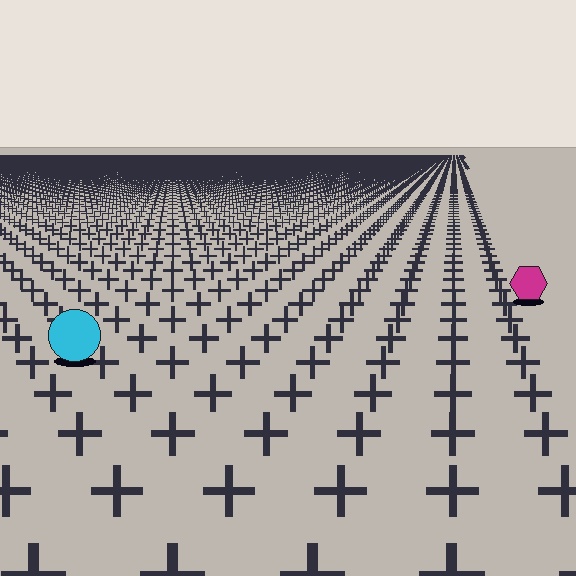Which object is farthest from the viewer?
The magenta hexagon is farthest from the viewer. It appears smaller and the ground texture around it is denser.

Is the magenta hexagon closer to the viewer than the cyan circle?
No. The cyan circle is closer — you can tell from the texture gradient: the ground texture is coarser near it.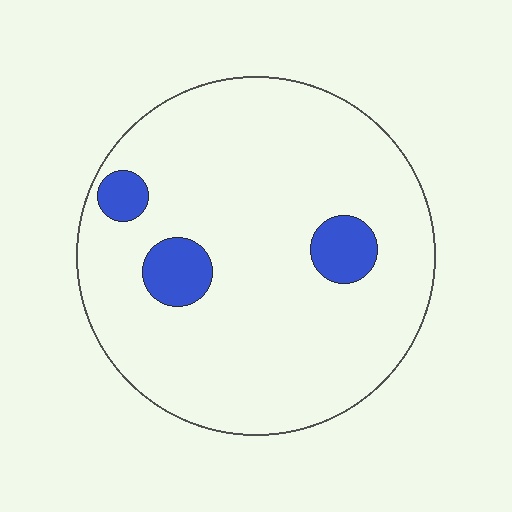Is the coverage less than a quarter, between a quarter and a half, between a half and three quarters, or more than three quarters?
Less than a quarter.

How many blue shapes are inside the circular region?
3.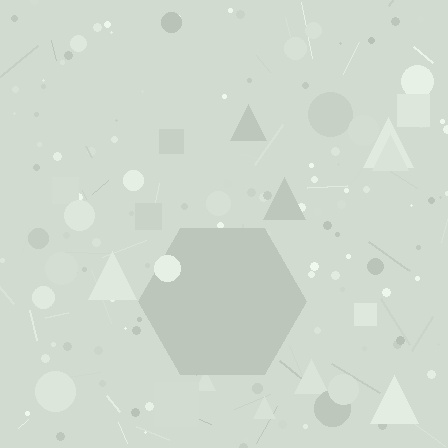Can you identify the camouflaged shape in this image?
The camouflaged shape is a hexagon.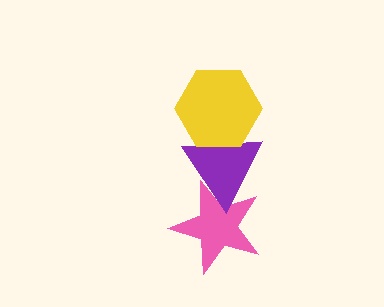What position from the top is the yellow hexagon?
The yellow hexagon is 1st from the top.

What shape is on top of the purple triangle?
The yellow hexagon is on top of the purple triangle.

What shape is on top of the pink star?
The purple triangle is on top of the pink star.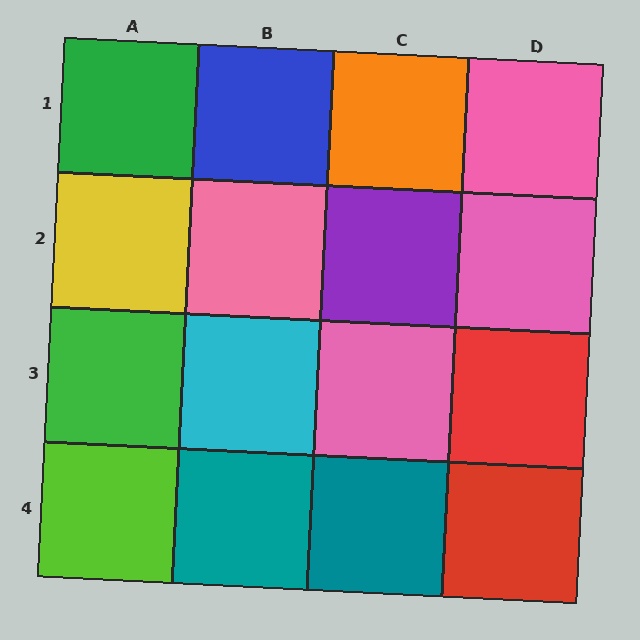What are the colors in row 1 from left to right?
Green, blue, orange, pink.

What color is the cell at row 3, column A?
Green.